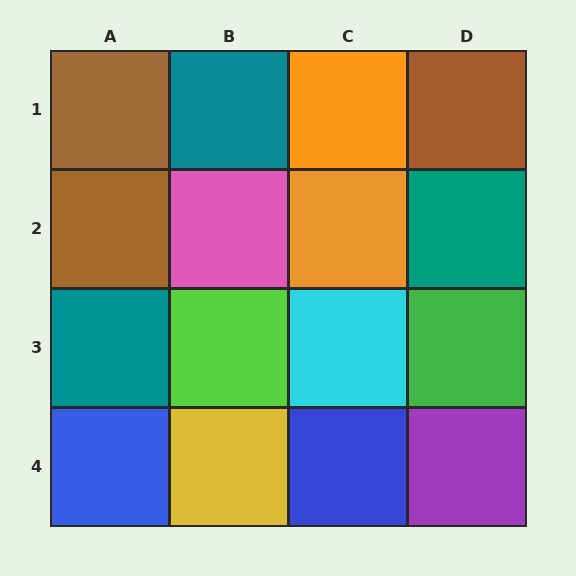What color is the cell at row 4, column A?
Blue.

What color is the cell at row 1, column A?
Brown.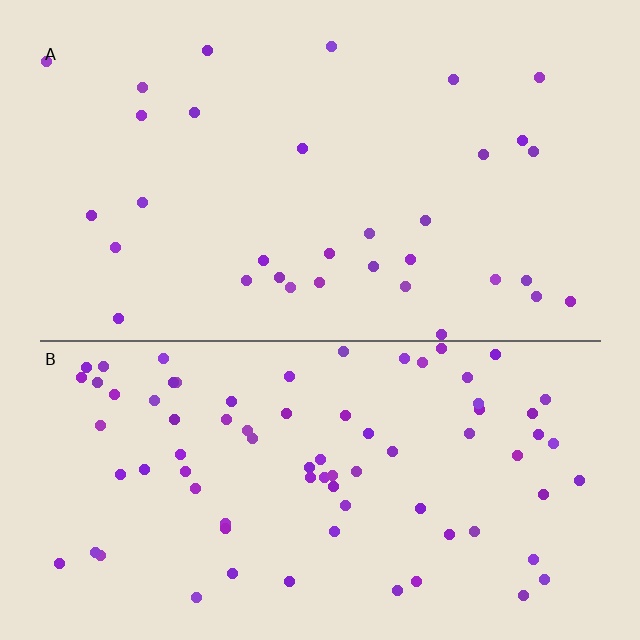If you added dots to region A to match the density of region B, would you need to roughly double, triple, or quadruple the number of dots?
Approximately double.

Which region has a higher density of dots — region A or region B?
B (the bottom).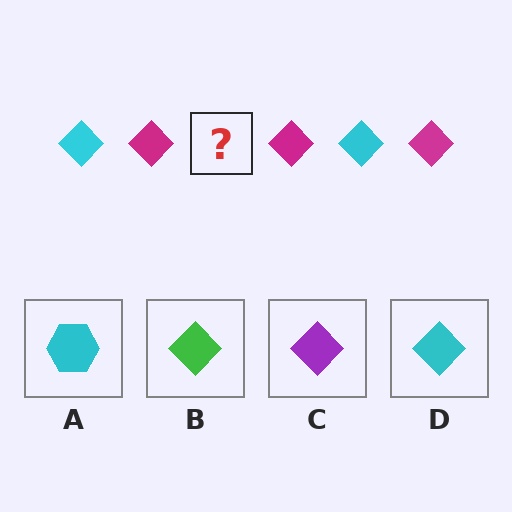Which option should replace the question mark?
Option D.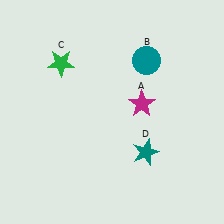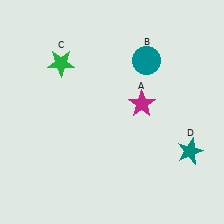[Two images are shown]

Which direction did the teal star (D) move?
The teal star (D) moved right.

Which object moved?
The teal star (D) moved right.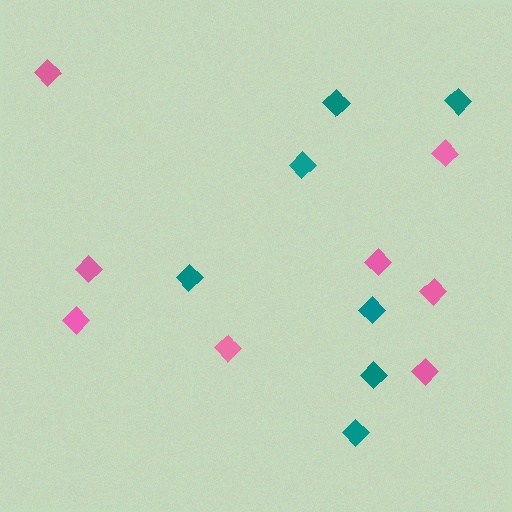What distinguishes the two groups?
There are 2 groups: one group of pink diamonds (8) and one group of teal diamonds (7).